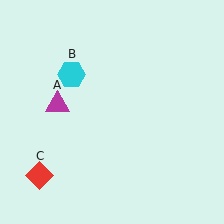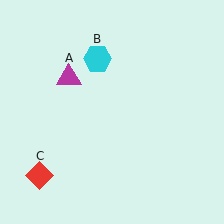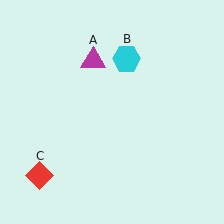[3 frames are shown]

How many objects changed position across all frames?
2 objects changed position: magenta triangle (object A), cyan hexagon (object B).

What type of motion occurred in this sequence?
The magenta triangle (object A), cyan hexagon (object B) rotated clockwise around the center of the scene.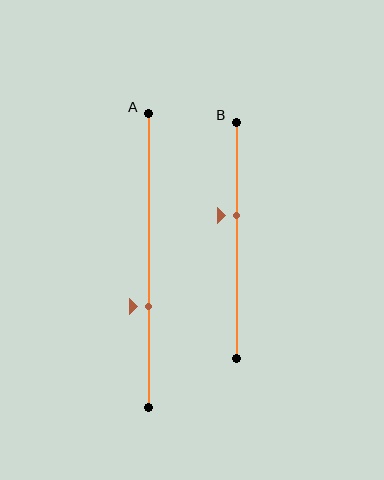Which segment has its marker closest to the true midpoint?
Segment B has its marker closest to the true midpoint.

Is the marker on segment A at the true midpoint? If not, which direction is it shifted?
No, the marker on segment A is shifted downward by about 16% of the segment length.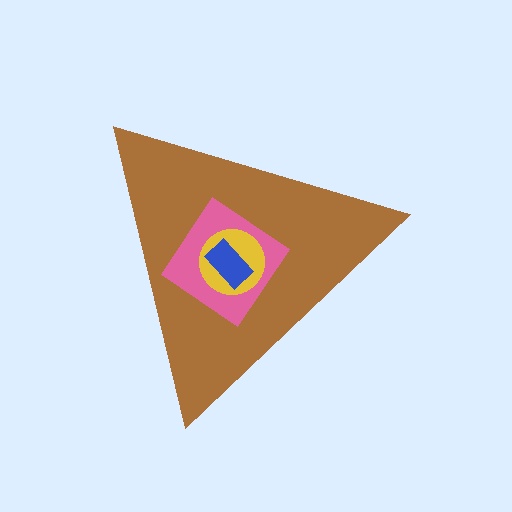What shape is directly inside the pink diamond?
The yellow circle.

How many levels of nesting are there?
4.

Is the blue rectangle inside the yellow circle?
Yes.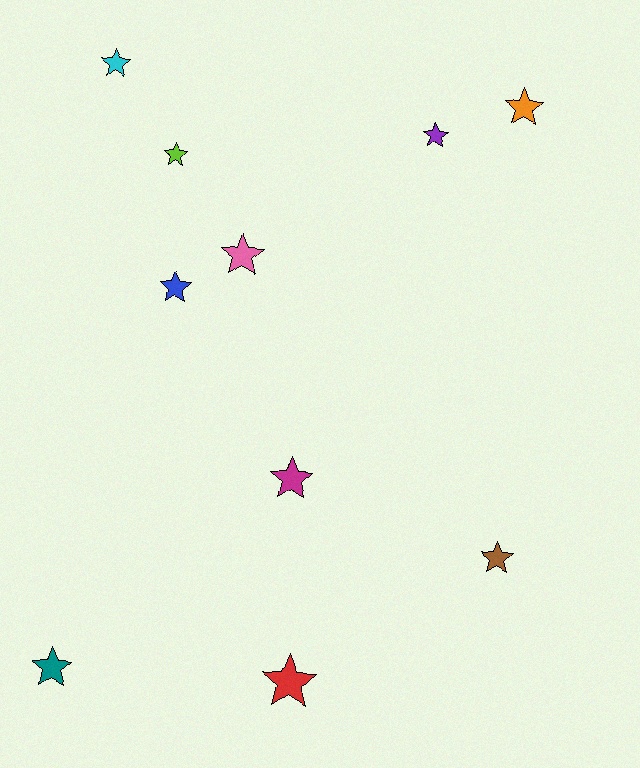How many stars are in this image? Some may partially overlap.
There are 10 stars.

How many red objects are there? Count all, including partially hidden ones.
There is 1 red object.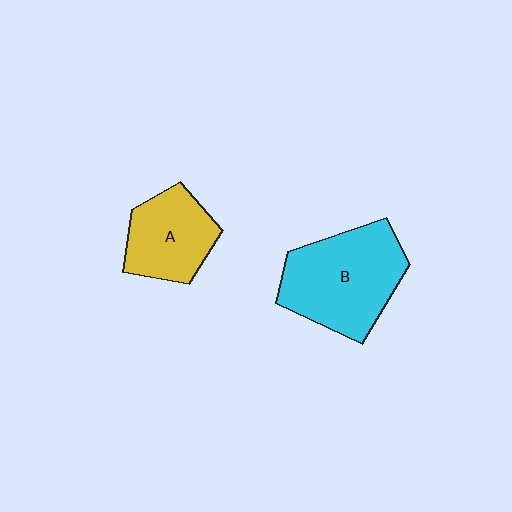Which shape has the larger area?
Shape B (cyan).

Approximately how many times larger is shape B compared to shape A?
Approximately 1.5 times.